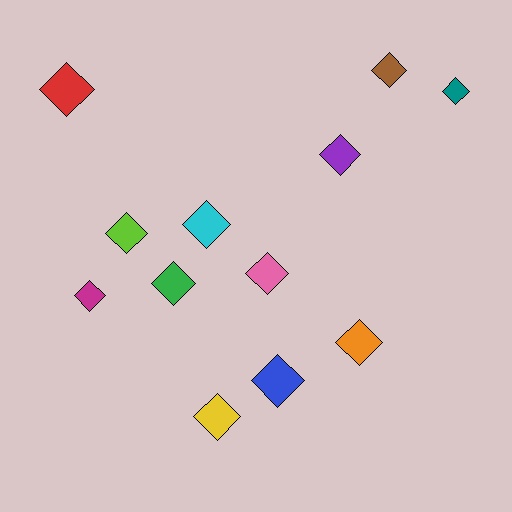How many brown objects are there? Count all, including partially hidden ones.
There is 1 brown object.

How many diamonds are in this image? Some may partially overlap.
There are 12 diamonds.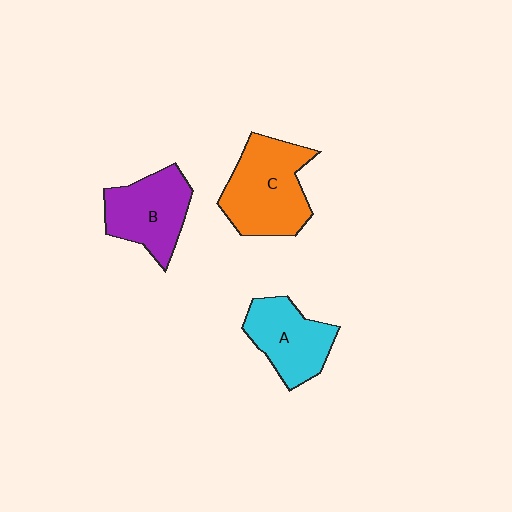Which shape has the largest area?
Shape C (orange).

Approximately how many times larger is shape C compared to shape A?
Approximately 1.3 times.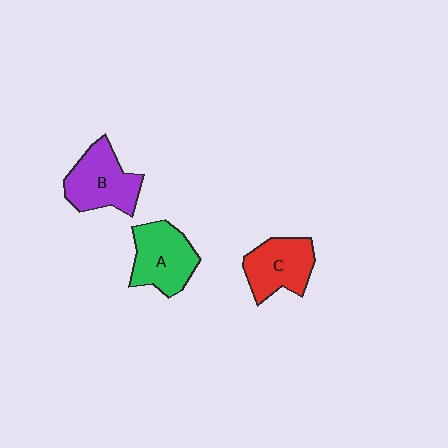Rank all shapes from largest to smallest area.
From largest to smallest: B (purple), A (green), C (red).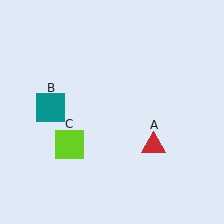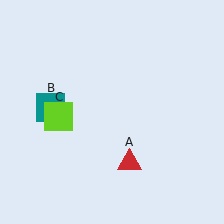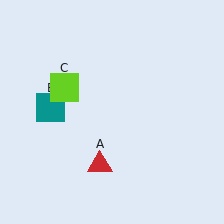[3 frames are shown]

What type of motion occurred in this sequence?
The red triangle (object A), lime square (object C) rotated clockwise around the center of the scene.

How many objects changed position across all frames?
2 objects changed position: red triangle (object A), lime square (object C).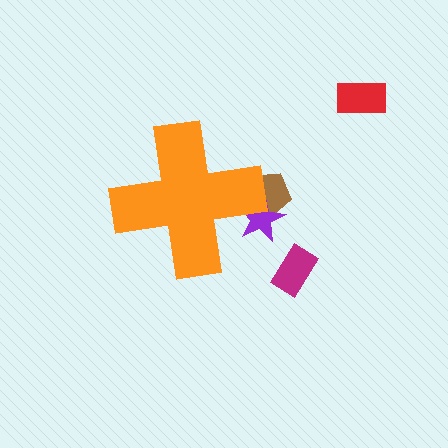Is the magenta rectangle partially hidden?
No, the magenta rectangle is fully visible.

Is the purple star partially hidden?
Yes, the purple star is partially hidden behind the orange cross.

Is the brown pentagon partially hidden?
Yes, the brown pentagon is partially hidden behind the orange cross.